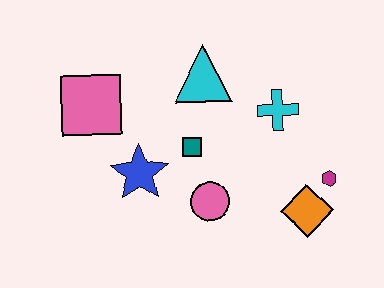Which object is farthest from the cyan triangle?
The orange diamond is farthest from the cyan triangle.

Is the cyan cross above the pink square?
No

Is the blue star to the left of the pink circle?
Yes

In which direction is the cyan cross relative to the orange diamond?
The cyan cross is above the orange diamond.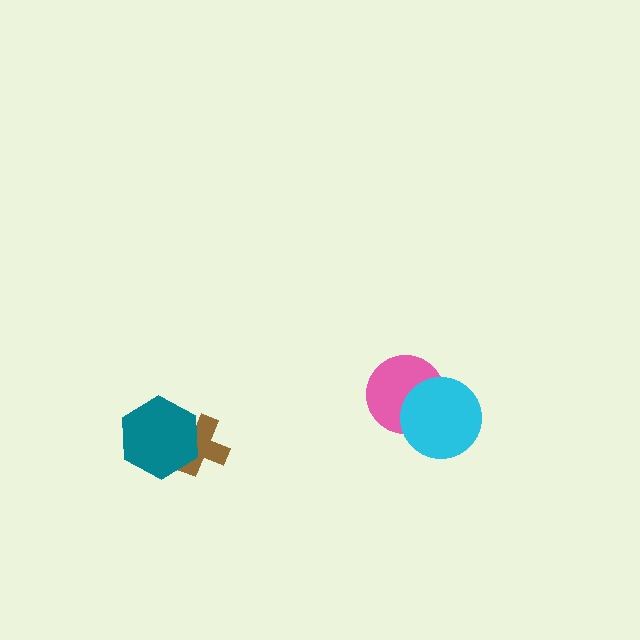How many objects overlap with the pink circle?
1 object overlaps with the pink circle.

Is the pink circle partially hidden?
Yes, it is partially covered by another shape.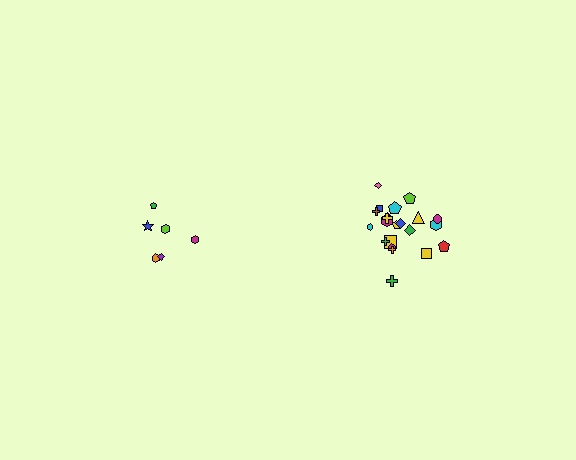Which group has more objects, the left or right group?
The right group.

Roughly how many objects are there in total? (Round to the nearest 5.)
Roughly 30 objects in total.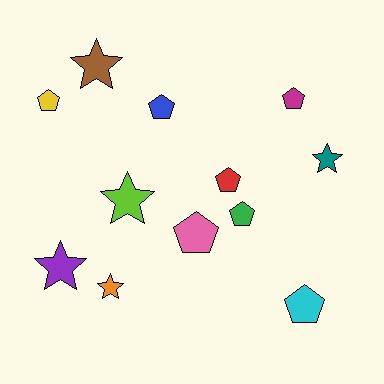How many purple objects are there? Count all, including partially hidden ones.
There is 1 purple object.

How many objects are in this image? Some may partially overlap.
There are 12 objects.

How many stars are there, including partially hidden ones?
There are 5 stars.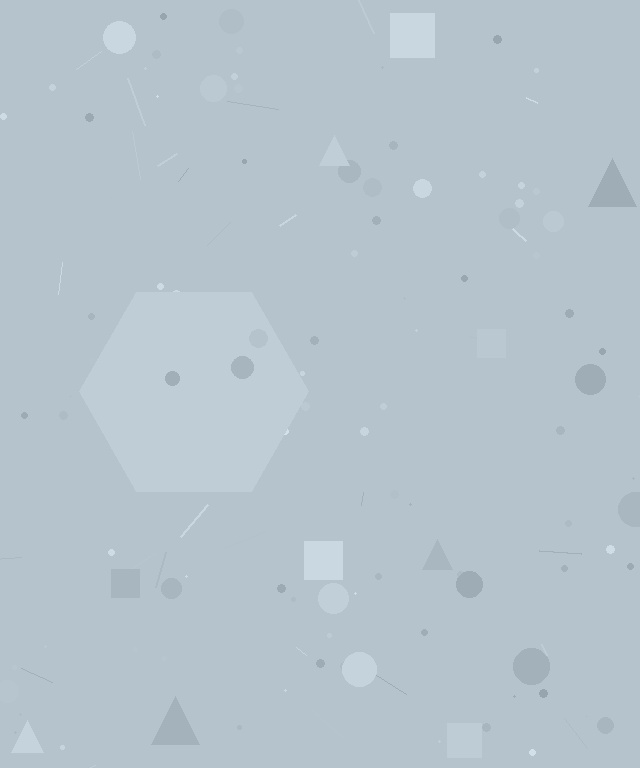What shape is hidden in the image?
A hexagon is hidden in the image.